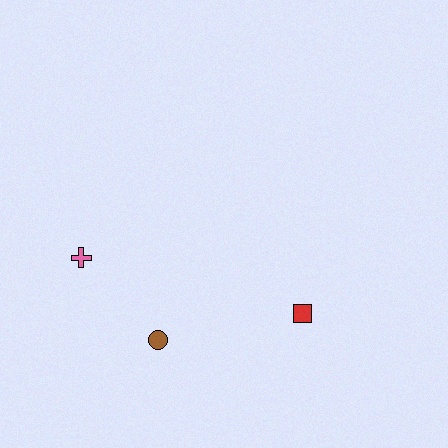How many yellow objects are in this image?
There are no yellow objects.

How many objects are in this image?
There are 3 objects.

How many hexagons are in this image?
There are no hexagons.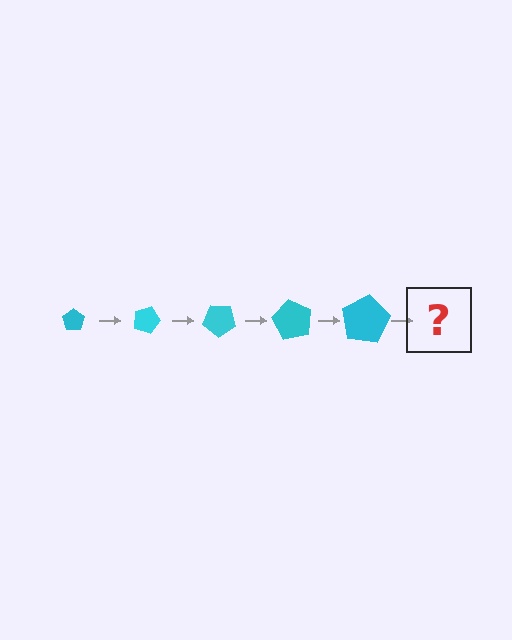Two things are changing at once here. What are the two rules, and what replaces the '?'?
The two rules are that the pentagon grows larger each step and it rotates 20 degrees each step. The '?' should be a pentagon, larger than the previous one and rotated 100 degrees from the start.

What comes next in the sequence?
The next element should be a pentagon, larger than the previous one and rotated 100 degrees from the start.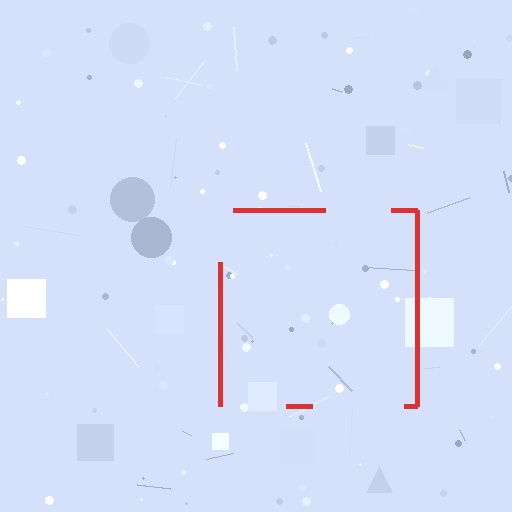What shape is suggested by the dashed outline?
The dashed outline suggests a square.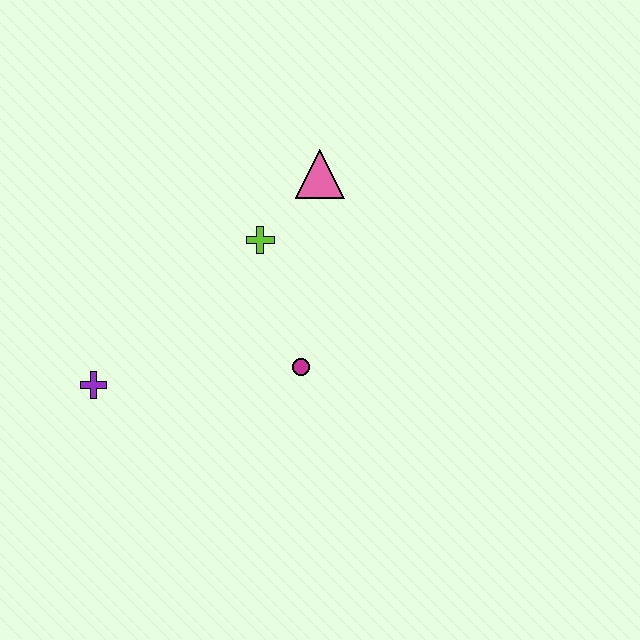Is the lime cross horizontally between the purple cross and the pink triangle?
Yes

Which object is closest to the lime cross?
The pink triangle is closest to the lime cross.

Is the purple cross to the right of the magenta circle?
No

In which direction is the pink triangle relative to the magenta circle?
The pink triangle is above the magenta circle.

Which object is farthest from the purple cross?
The pink triangle is farthest from the purple cross.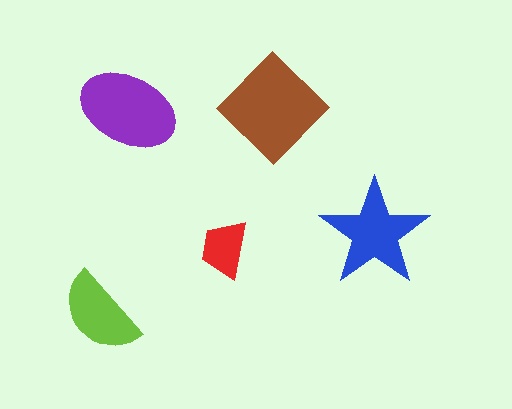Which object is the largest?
The brown diamond.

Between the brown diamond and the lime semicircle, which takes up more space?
The brown diamond.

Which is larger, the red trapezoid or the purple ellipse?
The purple ellipse.